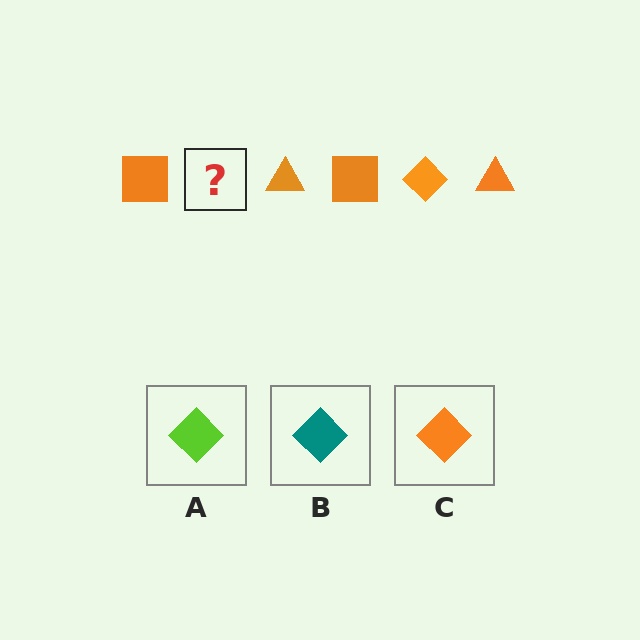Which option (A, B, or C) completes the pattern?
C.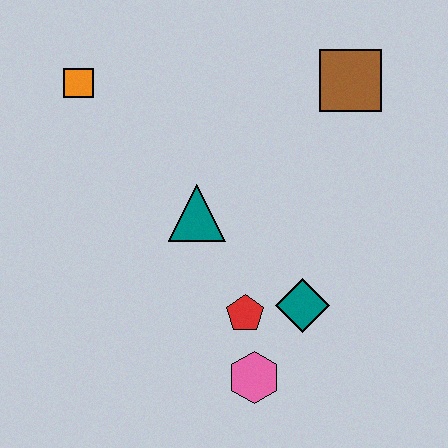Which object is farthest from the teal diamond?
The orange square is farthest from the teal diamond.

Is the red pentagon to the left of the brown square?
Yes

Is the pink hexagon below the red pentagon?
Yes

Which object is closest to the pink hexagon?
The red pentagon is closest to the pink hexagon.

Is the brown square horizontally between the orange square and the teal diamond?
No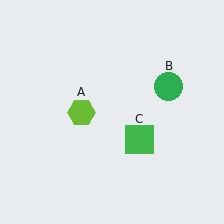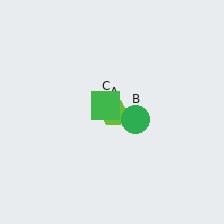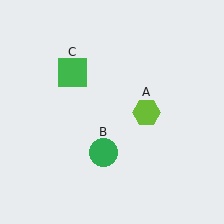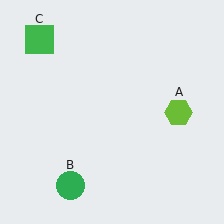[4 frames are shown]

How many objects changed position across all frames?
3 objects changed position: lime hexagon (object A), green circle (object B), green square (object C).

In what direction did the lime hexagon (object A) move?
The lime hexagon (object A) moved right.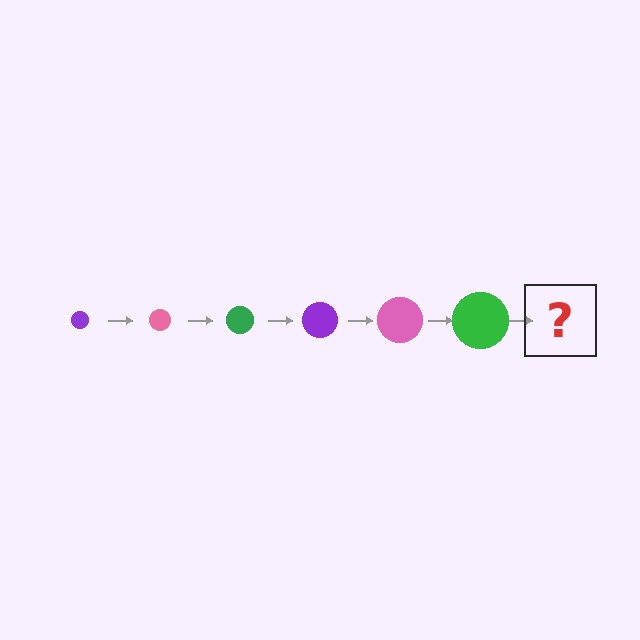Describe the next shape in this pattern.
It should be a purple circle, larger than the previous one.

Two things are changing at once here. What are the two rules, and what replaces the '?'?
The two rules are that the circle grows larger each step and the color cycles through purple, pink, and green. The '?' should be a purple circle, larger than the previous one.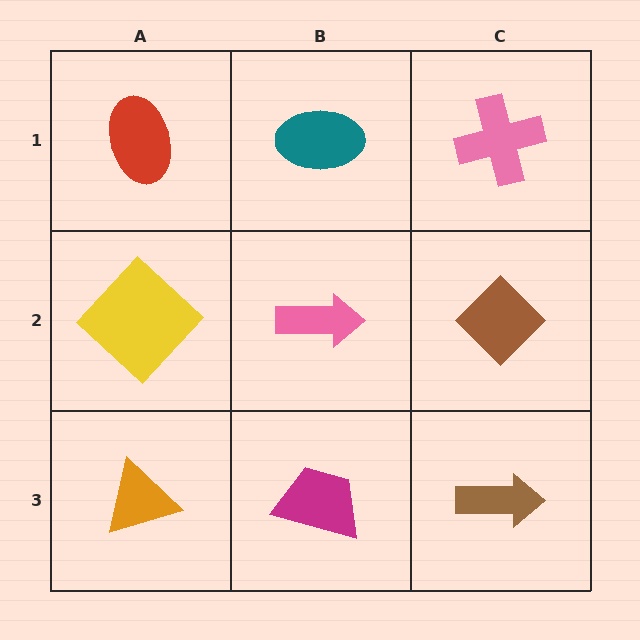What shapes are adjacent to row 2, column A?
A red ellipse (row 1, column A), an orange triangle (row 3, column A), a pink arrow (row 2, column B).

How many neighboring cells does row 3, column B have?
3.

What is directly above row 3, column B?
A pink arrow.